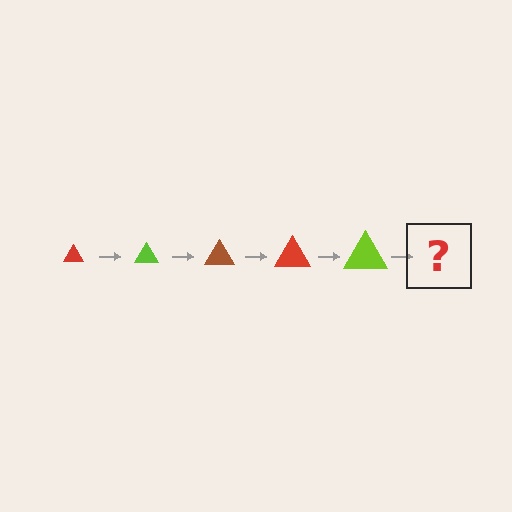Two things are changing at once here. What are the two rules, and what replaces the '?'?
The two rules are that the triangle grows larger each step and the color cycles through red, lime, and brown. The '?' should be a brown triangle, larger than the previous one.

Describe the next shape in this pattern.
It should be a brown triangle, larger than the previous one.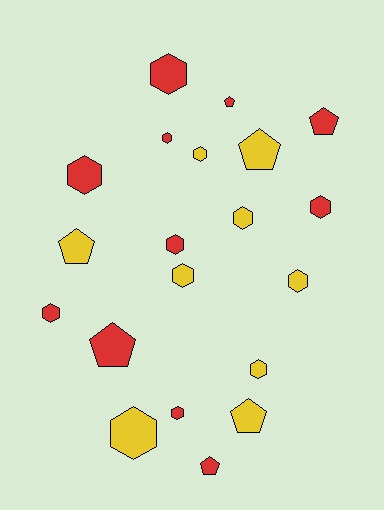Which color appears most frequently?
Red, with 11 objects.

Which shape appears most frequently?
Hexagon, with 13 objects.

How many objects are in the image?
There are 20 objects.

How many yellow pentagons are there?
There are 3 yellow pentagons.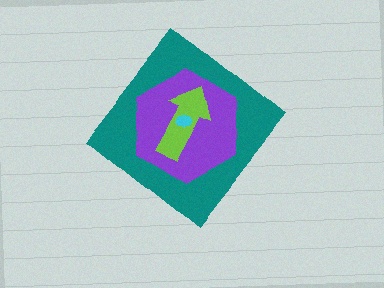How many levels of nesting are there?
4.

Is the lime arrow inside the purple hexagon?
Yes.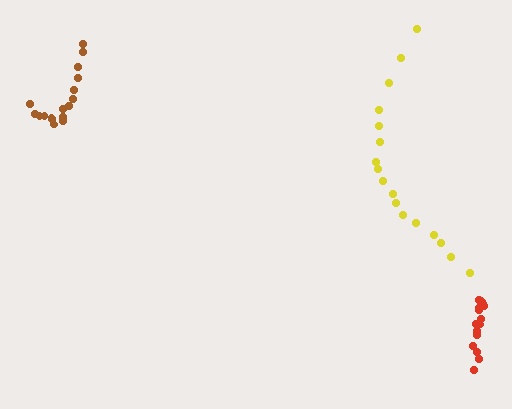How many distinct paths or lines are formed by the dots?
There are 3 distinct paths.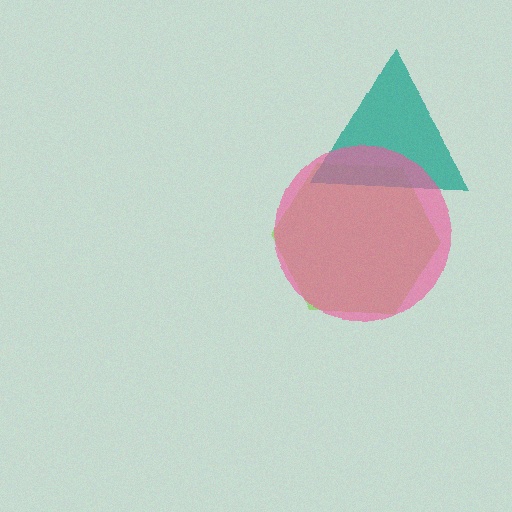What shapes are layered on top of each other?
The layered shapes are: a lime hexagon, a teal triangle, a pink circle.